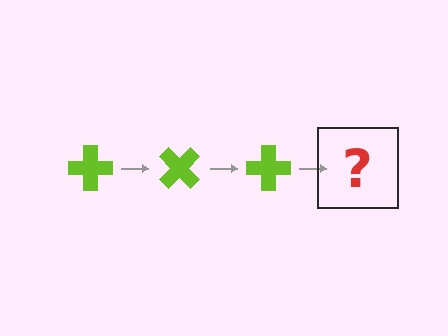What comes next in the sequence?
The next element should be a lime cross rotated 135 degrees.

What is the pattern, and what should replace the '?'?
The pattern is that the cross rotates 45 degrees each step. The '?' should be a lime cross rotated 135 degrees.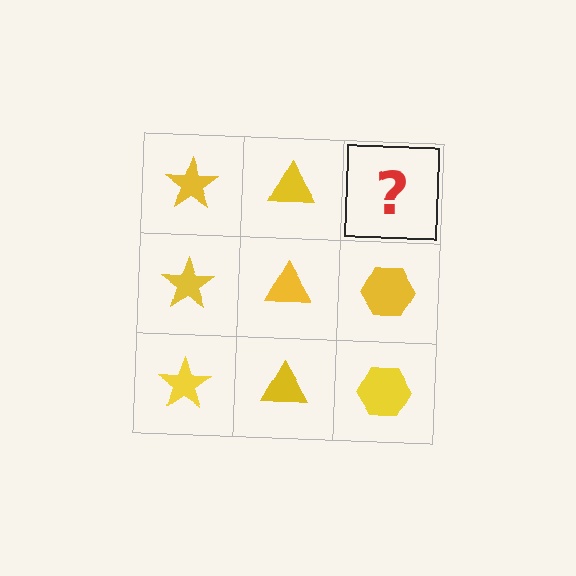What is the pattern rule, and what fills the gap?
The rule is that each column has a consistent shape. The gap should be filled with a yellow hexagon.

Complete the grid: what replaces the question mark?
The question mark should be replaced with a yellow hexagon.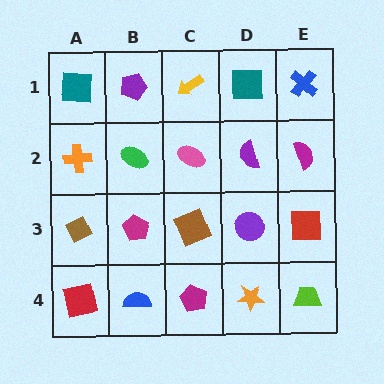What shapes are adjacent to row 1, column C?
A pink ellipse (row 2, column C), a purple pentagon (row 1, column B), a teal square (row 1, column D).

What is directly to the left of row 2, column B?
An orange cross.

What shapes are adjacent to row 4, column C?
A brown square (row 3, column C), a blue semicircle (row 4, column B), an orange star (row 4, column D).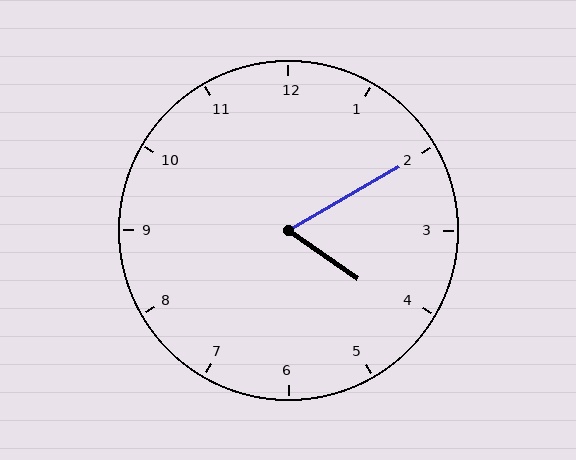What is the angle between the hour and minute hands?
Approximately 65 degrees.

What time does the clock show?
4:10.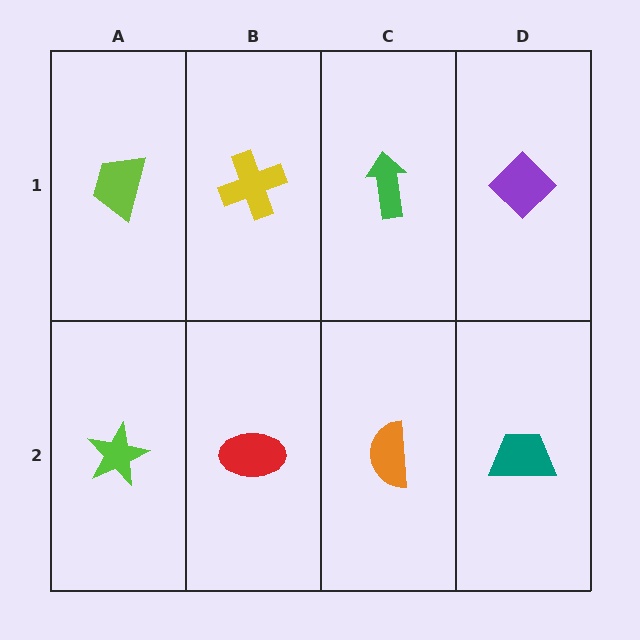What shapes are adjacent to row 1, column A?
A lime star (row 2, column A), a yellow cross (row 1, column B).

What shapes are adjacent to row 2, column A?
A lime trapezoid (row 1, column A), a red ellipse (row 2, column B).